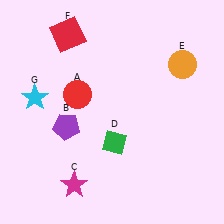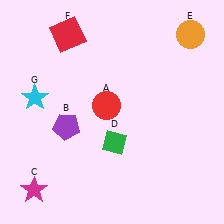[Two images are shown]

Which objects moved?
The objects that moved are: the red circle (A), the magenta star (C), the orange circle (E).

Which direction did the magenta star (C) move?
The magenta star (C) moved left.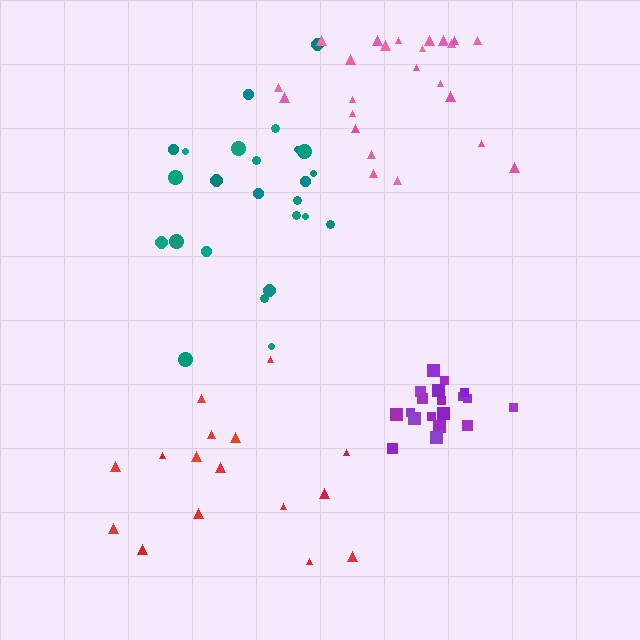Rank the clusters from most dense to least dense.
purple, pink, teal, red.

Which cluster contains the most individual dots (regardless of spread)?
Teal (25).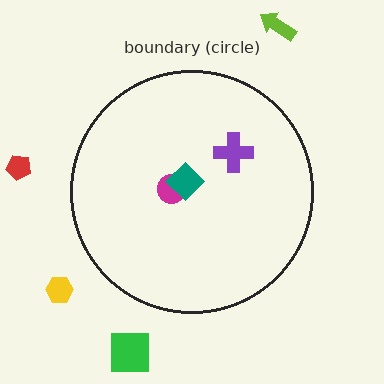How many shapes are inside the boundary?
3 inside, 4 outside.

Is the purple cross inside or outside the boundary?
Inside.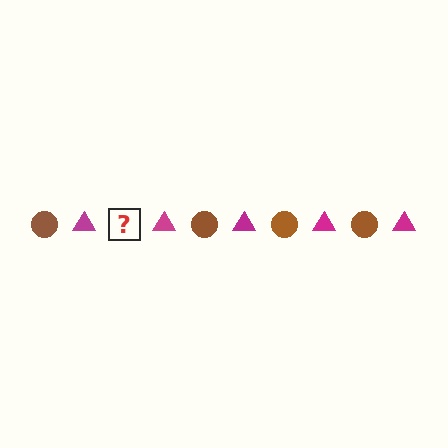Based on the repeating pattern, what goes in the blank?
The blank should be a brown circle.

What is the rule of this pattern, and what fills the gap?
The rule is that the pattern alternates between brown circle and magenta triangle. The gap should be filled with a brown circle.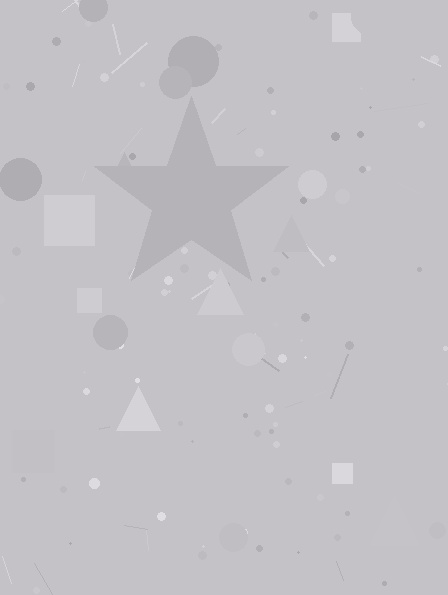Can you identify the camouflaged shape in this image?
The camouflaged shape is a star.